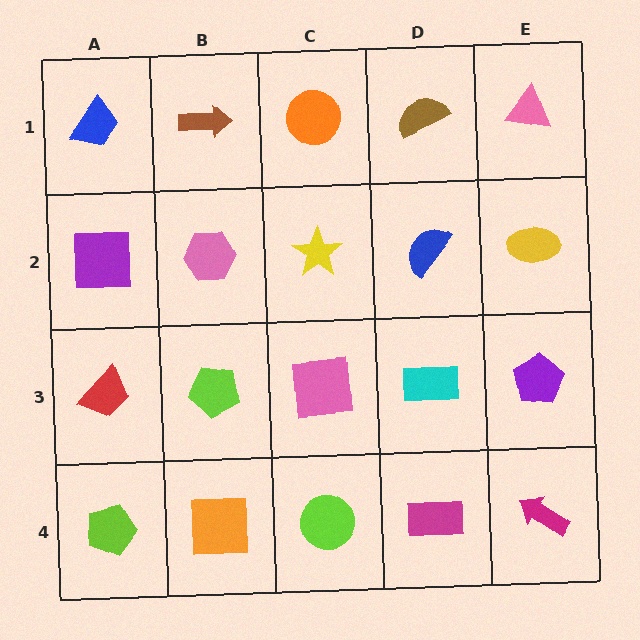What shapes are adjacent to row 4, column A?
A red trapezoid (row 3, column A), an orange square (row 4, column B).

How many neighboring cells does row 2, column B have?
4.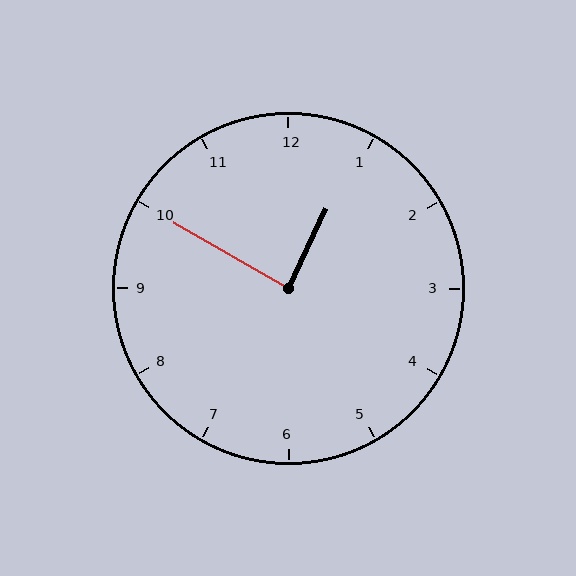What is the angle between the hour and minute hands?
Approximately 85 degrees.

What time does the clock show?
12:50.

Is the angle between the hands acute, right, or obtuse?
It is right.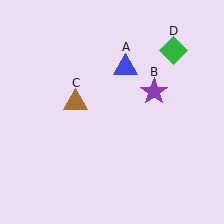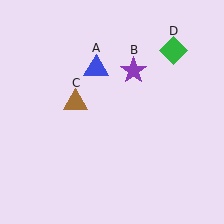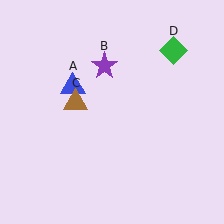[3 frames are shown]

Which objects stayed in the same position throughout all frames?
Brown triangle (object C) and green diamond (object D) remained stationary.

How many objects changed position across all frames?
2 objects changed position: blue triangle (object A), purple star (object B).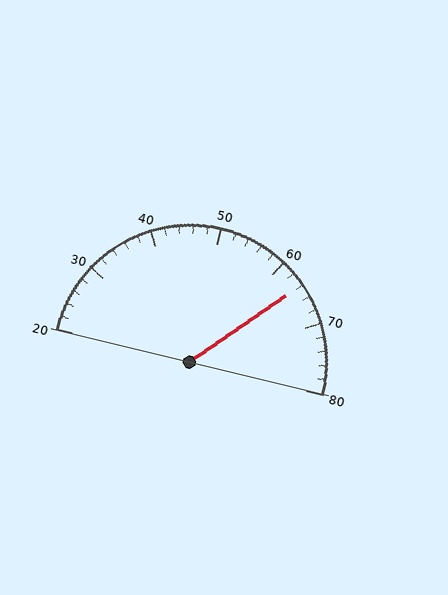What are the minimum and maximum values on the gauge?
The gauge ranges from 20 to 80.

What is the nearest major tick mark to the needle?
The nearest major tick mark is 60.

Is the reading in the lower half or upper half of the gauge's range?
The reading is in the upper half of the range (20 to 80).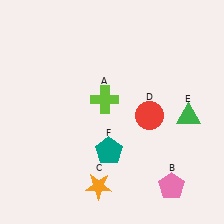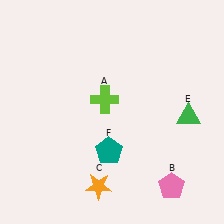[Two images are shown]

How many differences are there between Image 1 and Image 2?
There is 1 difference between the two images.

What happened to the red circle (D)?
The red circle (D) was removed in Image 2. It was in the bottom-right area of Image 1.